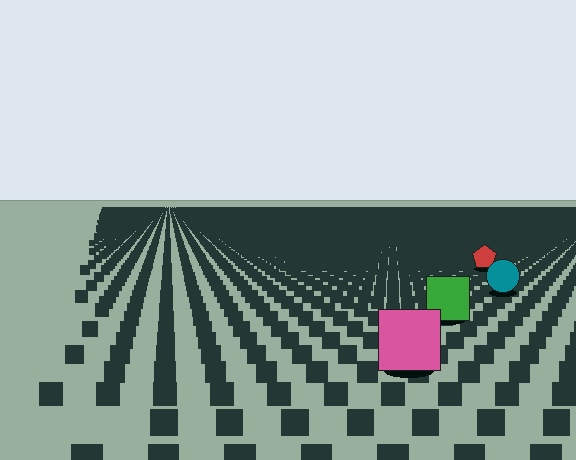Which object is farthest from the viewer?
The red pentagon is farthest from the viewer. It appears smaller and the ground texture around it is denser.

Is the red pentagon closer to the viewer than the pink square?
No. The pink square is closer — you can tell from the texture gradient: the ground texture is coarser near it.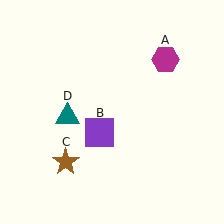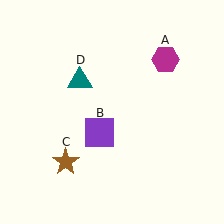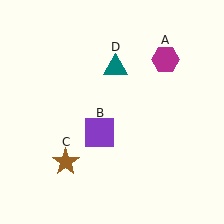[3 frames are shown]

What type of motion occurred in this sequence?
The teal triangle (object D) rotated clockwise around the center of the scene.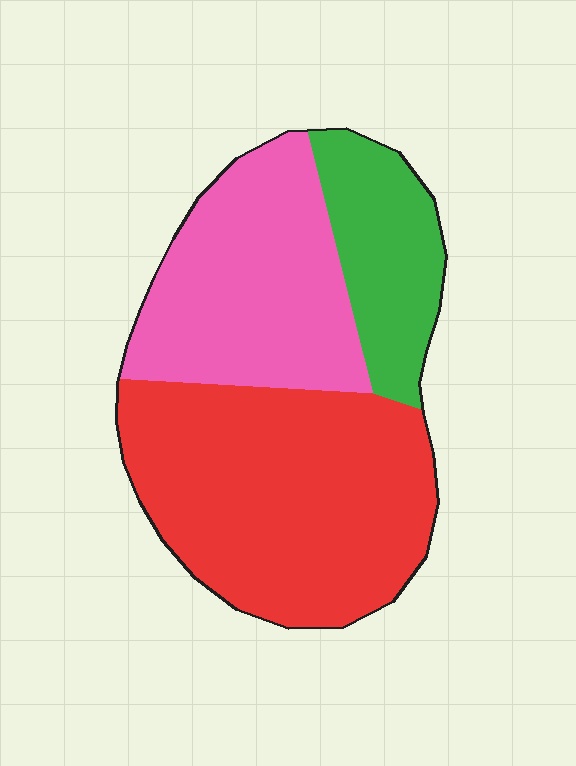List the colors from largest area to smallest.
From largest to smallest: red, pink, green.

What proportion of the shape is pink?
Pink takes up about one third (1/3) of the shape.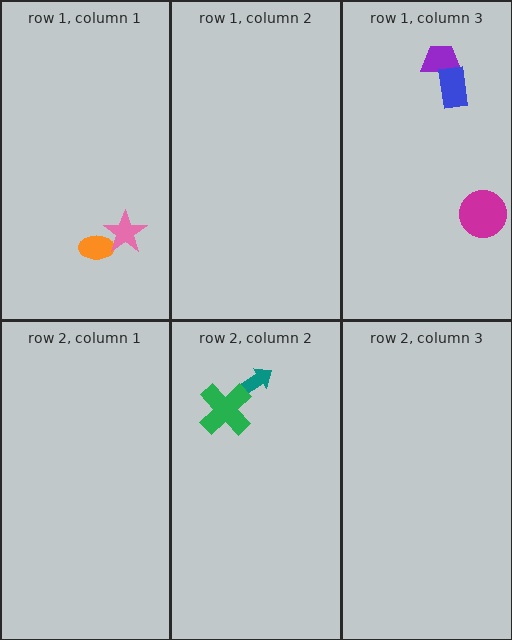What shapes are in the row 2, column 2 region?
The teal arrow, the green cross.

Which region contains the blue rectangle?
The row 1, column 3 region.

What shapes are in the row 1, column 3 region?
The purple trapezoid, the blue rectangle, the magenta circle.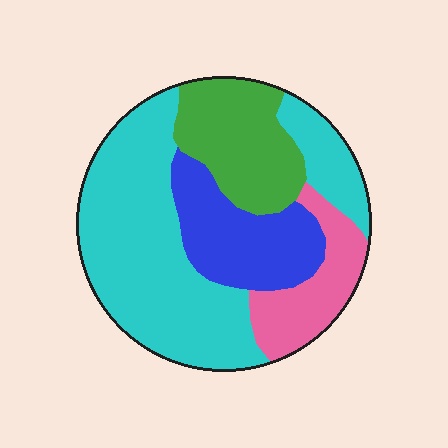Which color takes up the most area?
Cyan, at roughly 50%.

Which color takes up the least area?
Pink, at roughly 15%.